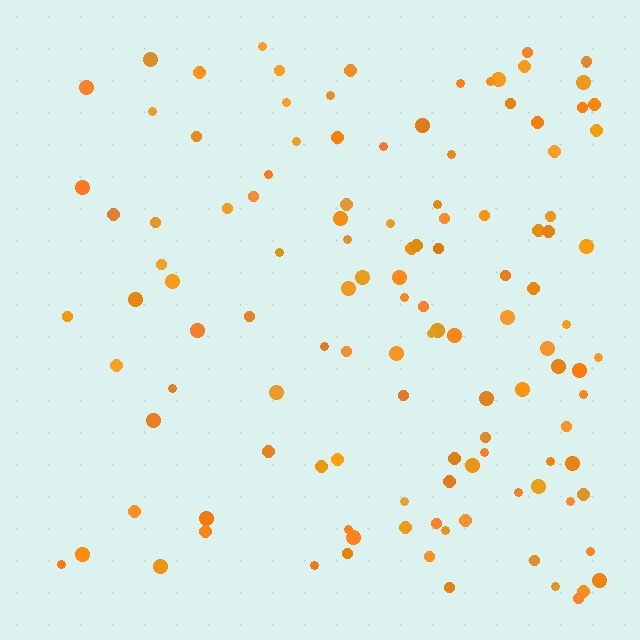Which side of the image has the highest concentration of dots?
The right.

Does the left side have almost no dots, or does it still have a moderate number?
Still a moderate number, just noticeably fewer than the right.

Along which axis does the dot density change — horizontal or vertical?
Horizontal.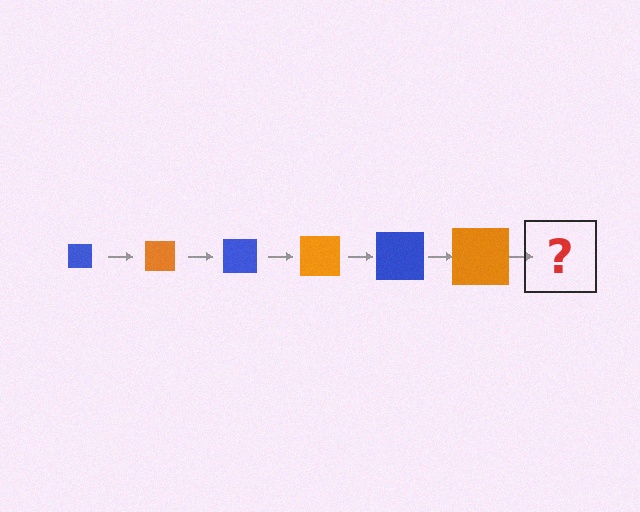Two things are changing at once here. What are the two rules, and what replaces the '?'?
The two rules are that the square grows larger each step and the color cycles through blue and orange. The '?' should be a blue square, larger than the previous one.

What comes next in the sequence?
The next element should be a blue square, larger than the previous one.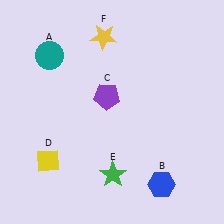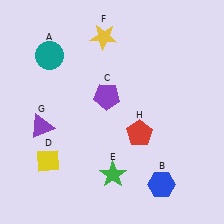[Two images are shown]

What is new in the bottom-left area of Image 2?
A purple triangle (G) was added in the bottom-left area of Image 2.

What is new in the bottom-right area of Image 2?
A red pentagon (H) was added in the bottom-right area of Image 2.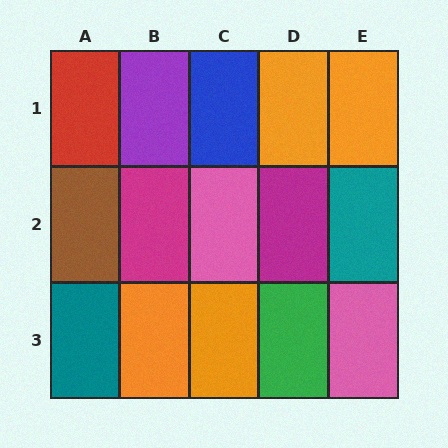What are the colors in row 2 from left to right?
Brown, magenta, pink, magenta, teal.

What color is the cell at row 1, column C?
Blue.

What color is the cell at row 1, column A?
Red.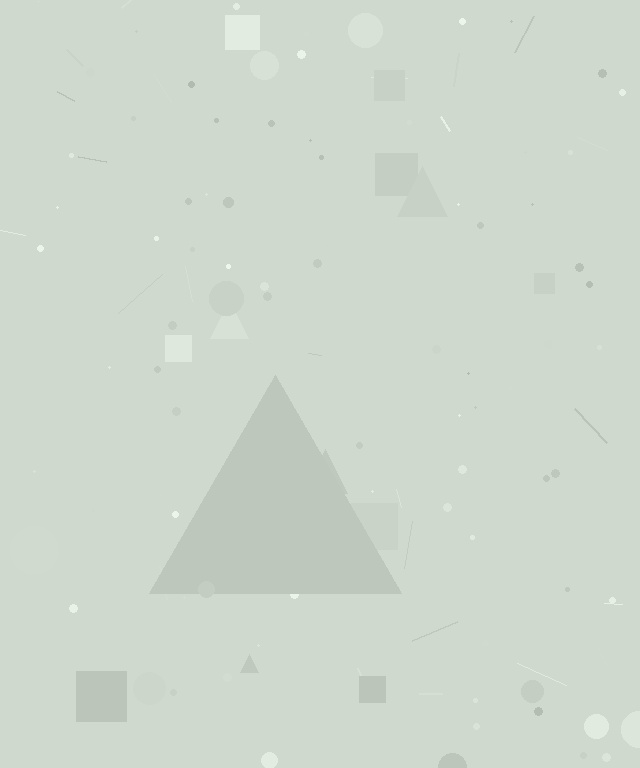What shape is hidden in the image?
A triangle is hidden in the image.